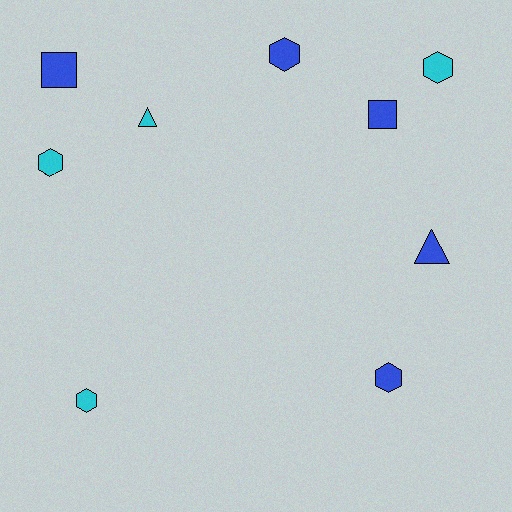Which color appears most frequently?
Blue, with 5 objects.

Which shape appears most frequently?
Hexagon, with 5 objects.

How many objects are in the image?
There are 9 objects.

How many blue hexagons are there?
There are 2 blue hexagons.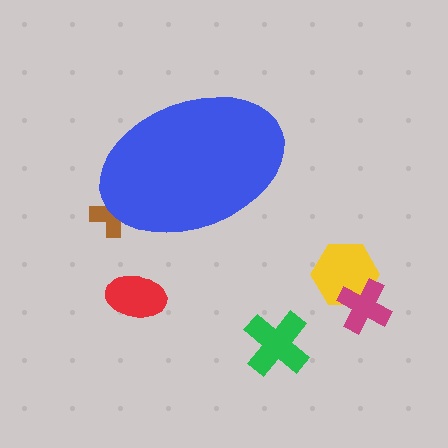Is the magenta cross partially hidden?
No, the magenta cross is fully visible.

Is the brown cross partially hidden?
Yes, the brown cross is partially hidden behind the blue ellipse.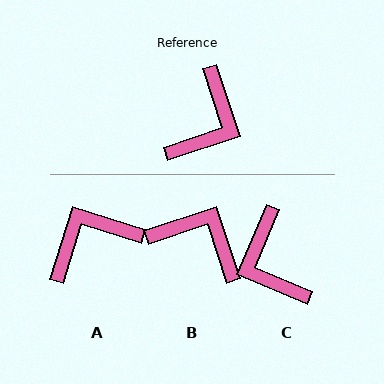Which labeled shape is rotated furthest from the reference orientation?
A, about 144 degrees away.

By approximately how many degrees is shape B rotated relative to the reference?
Approximately 90 degrees counter-clockwise.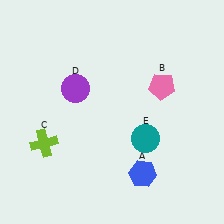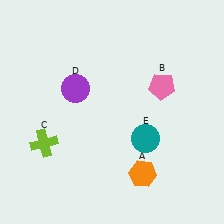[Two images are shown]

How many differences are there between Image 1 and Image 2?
There is 1 difference between the two images.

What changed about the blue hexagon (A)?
In Image 1, A is blue. In Image 2, it changed to orange.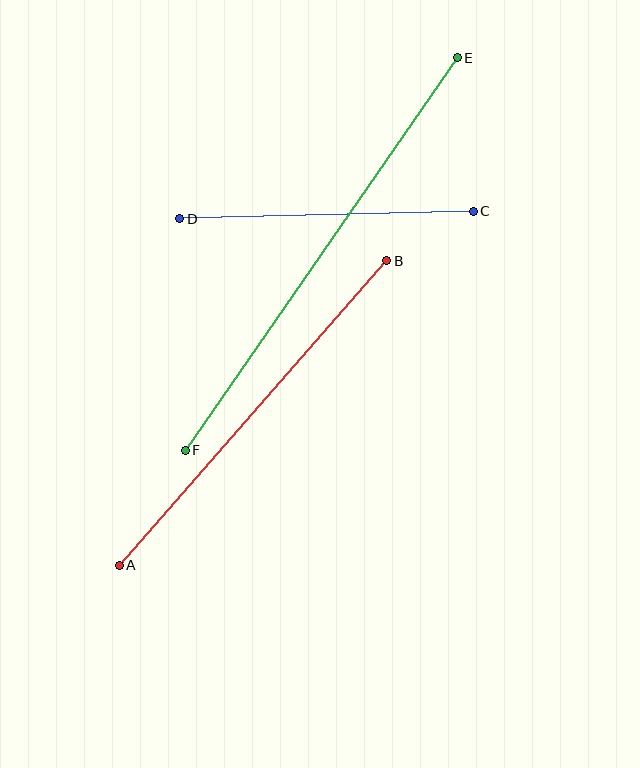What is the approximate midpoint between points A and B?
The midpoint is at approximately (253, 413) pixels.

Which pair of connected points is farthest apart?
Points E and F are farthest apart.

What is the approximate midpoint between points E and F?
The midpoint is at approximately (321, 254) pixels.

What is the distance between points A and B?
The distance is approximately 405 pixels.